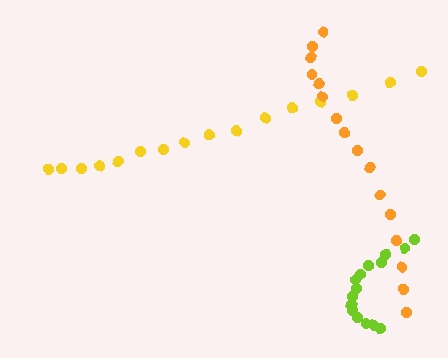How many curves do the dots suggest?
There are 3 distinct paths.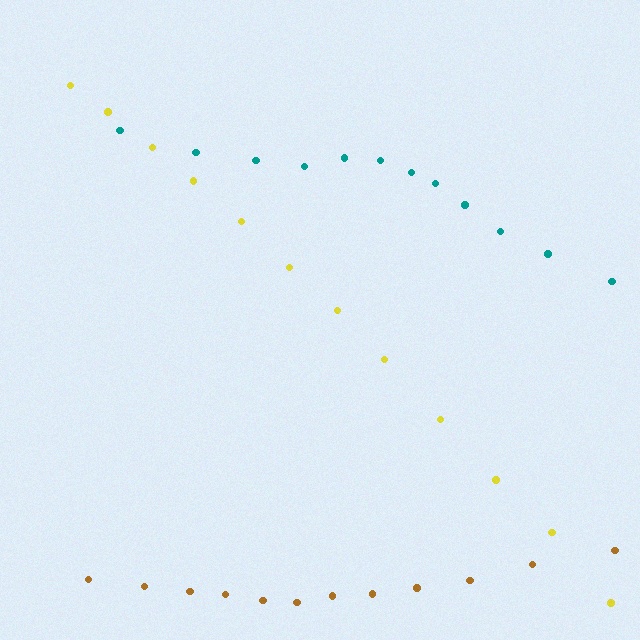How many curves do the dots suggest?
There are 3 distinct paths.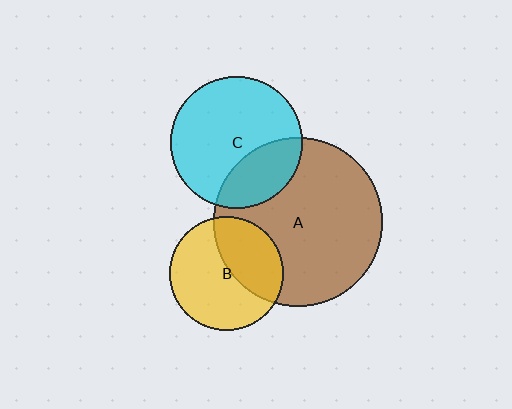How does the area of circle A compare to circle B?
Approximately 2.2 times.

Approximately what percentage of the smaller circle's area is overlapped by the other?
Approximately 40%.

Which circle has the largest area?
Circle A (brown).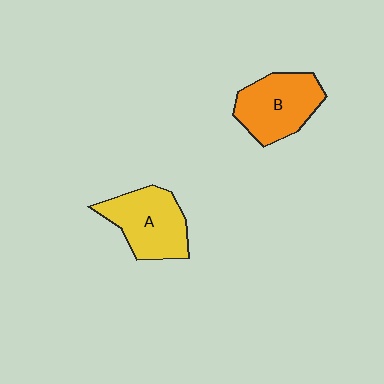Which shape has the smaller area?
Shape B (orange).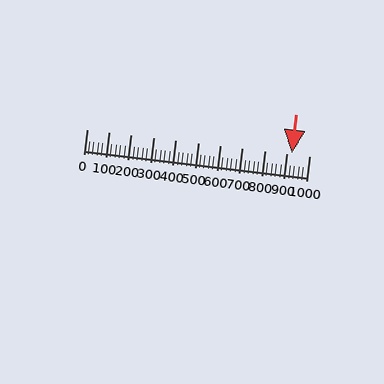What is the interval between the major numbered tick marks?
The major tick marks are spaced 100 units apart.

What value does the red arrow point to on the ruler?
The red arrow points to approximately 924.